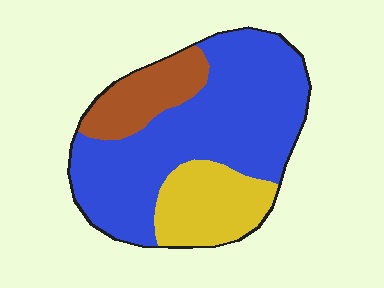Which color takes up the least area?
Brown, at roughly 15%.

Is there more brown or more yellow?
Yellow.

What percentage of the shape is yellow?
Yellow takes up between a sixth and a third of the shape.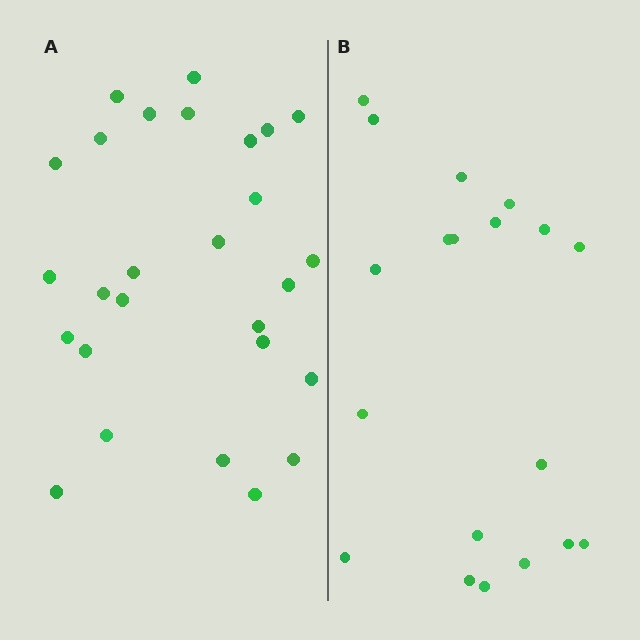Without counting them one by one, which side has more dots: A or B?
Region A (the left region) has more dots.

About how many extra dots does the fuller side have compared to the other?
Region A has roughly 8 or so more dots than region B.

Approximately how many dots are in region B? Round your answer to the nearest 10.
About 20 dots. (The exact count is 19, which rounds to 20.)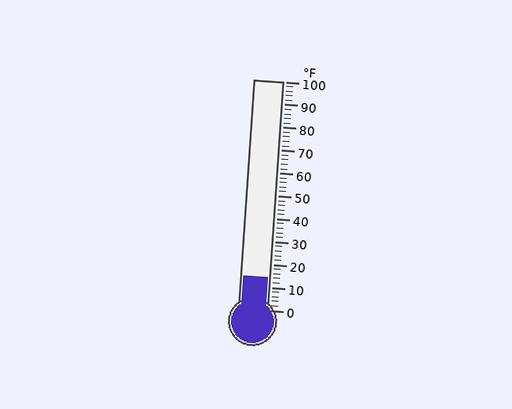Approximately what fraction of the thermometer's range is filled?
The thermometer is filled to approximately 15% of its range.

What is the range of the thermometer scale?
The thermometer scale ranges from 0°F to 100°F.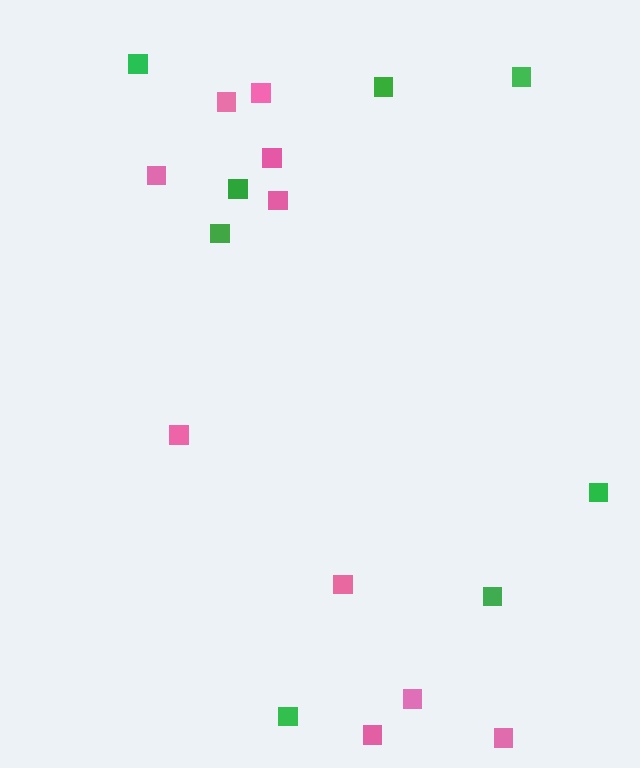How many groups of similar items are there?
There are 2 groups: one group of green squares (8) and one group of pink squares (10).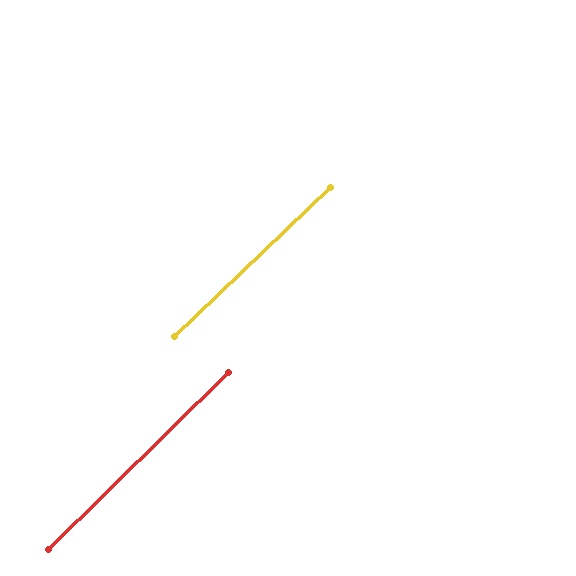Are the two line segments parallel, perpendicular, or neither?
Parallel — their directions differ by only 0.6°.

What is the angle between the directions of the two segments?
Approximately 1 degree.